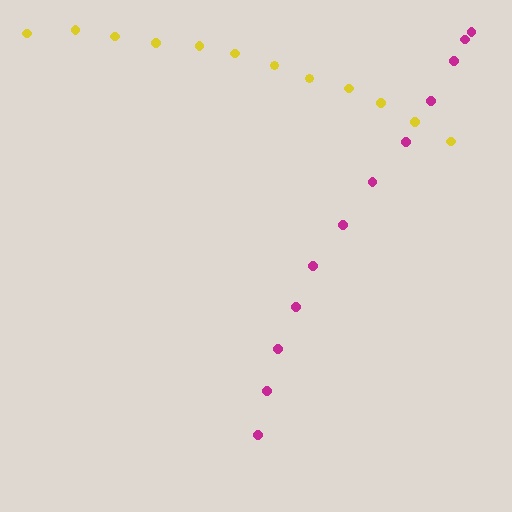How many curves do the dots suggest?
There are 2 distinct paths.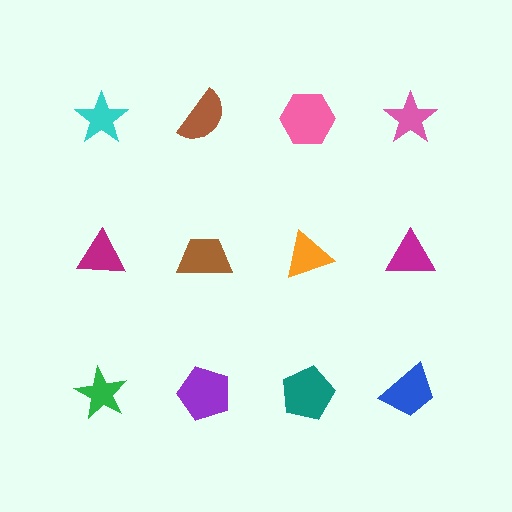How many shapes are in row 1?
4 shapes.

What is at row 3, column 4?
A blue trapezoid.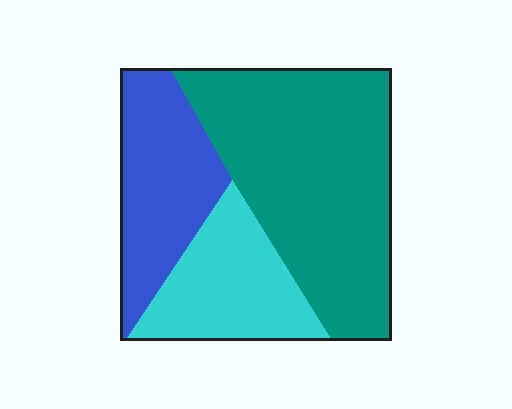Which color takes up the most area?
Teal, at roughly 55%.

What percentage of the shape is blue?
Blue covers roughly 25% of the shape.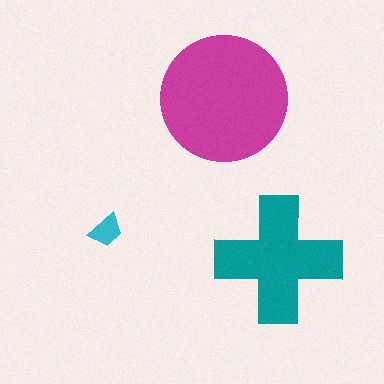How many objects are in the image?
There are 3 objects in the image.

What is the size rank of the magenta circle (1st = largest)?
1st.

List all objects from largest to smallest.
The magenta circle, the teal cross, the cyan trapezoid.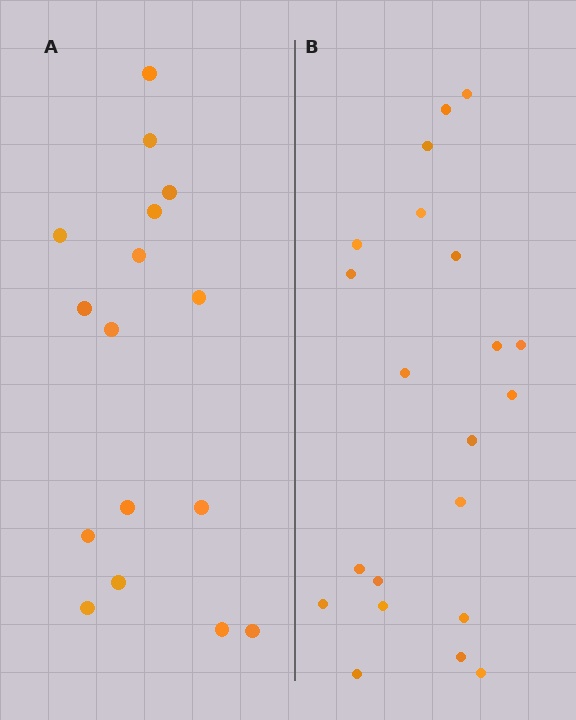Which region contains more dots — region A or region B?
Region B (the right region) has more dots.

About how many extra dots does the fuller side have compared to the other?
Region B has about 5 more dots than region A.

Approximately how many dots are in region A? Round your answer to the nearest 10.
About 20 dots. (The exact count is 16, which rounds to 20.)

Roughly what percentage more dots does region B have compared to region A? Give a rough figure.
About 30% more.